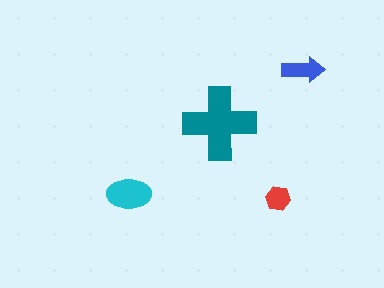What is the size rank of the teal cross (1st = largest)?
1st.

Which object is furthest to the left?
The cyan ellipse is leftmost.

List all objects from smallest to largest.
The red hexagon, the blue arrow, the cyan ellipse, the teal cross.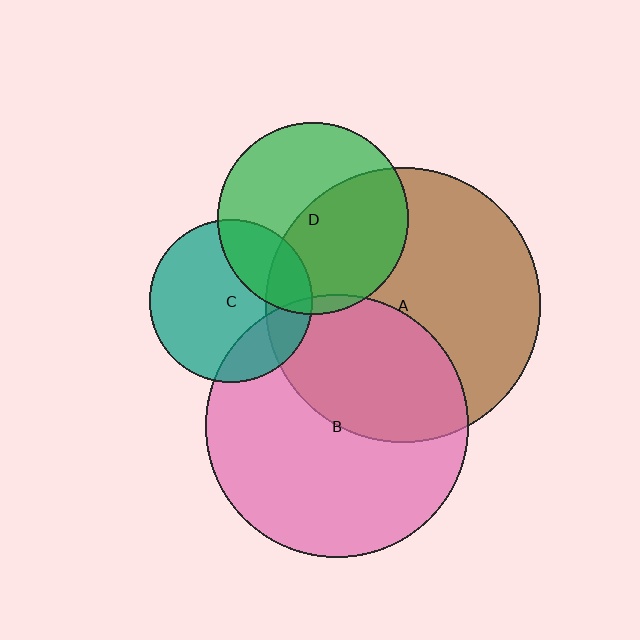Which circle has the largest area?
Circle A (brown).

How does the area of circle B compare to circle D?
Approximately 1.9 times.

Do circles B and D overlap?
Yes.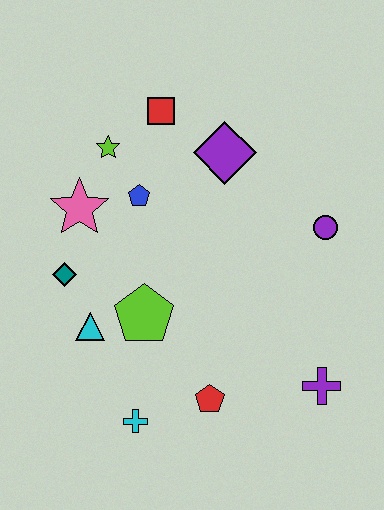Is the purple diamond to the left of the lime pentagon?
No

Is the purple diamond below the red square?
Yes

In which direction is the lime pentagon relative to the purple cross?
The lime pentagon is to the left of the purple cross.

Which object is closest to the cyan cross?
The red pentagon is closest to the cyan cross.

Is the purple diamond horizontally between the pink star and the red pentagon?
No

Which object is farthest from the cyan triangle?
The purple circle is farthest from the cyan triangle.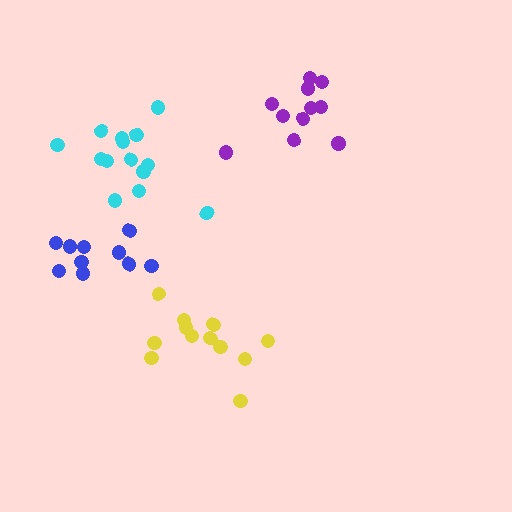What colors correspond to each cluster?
The clusters are colored: yellow, purple, cyan, blue.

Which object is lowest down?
The yellow cluster is bottommost.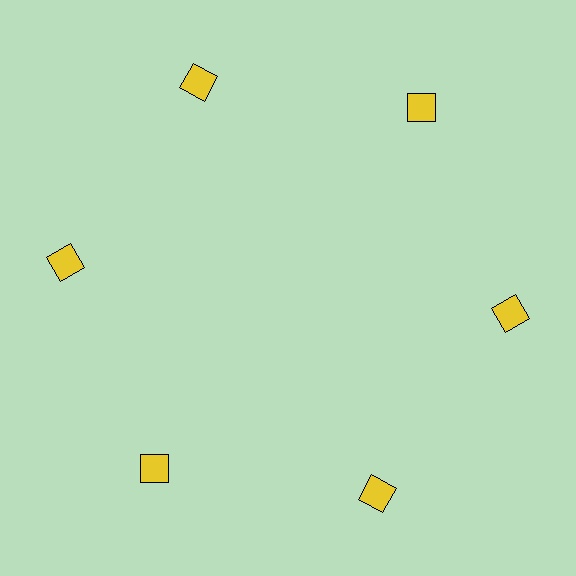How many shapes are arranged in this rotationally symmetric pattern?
There are 6 shapes, arranged in 6 groups of 1.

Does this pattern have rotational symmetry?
Yes, this pattern has 6-fold rotational symmetry. It looks the same after rotating 60 degrees around the center.